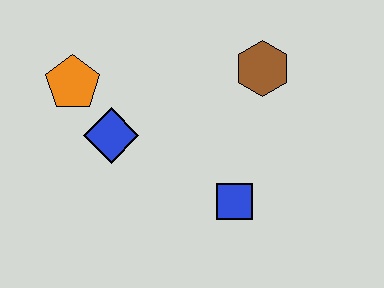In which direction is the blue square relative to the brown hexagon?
The blue square is below the brown hexagon.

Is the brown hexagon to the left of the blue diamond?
No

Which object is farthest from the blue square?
The orange pentagon is farthest from the blue square.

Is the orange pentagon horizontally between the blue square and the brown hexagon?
No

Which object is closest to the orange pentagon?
The blue diamond is closest to the orange pentagon.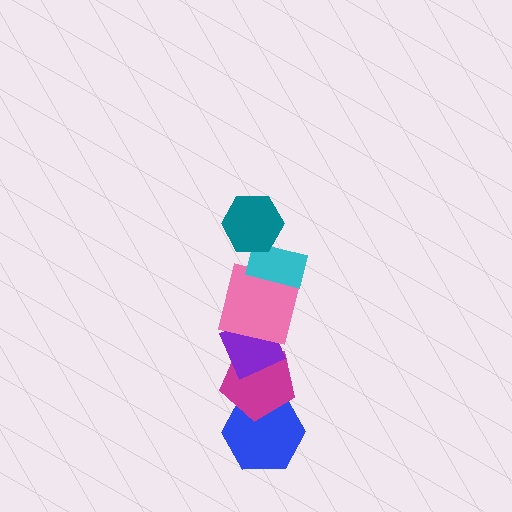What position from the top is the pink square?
The pink square is 3rd from the top.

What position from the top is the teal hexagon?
The teal hexagon is 1st from the top.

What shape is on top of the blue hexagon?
The magenta pentagon is on top of the blue hexagon.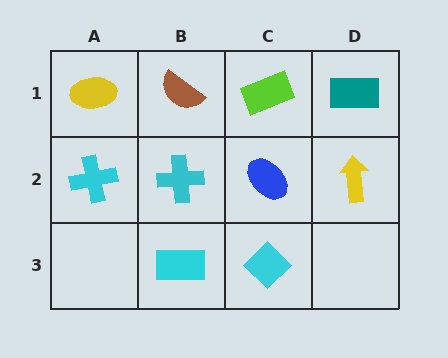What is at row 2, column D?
A yellow arrow.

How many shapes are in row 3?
2 shapes.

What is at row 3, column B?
A cyan rectangle.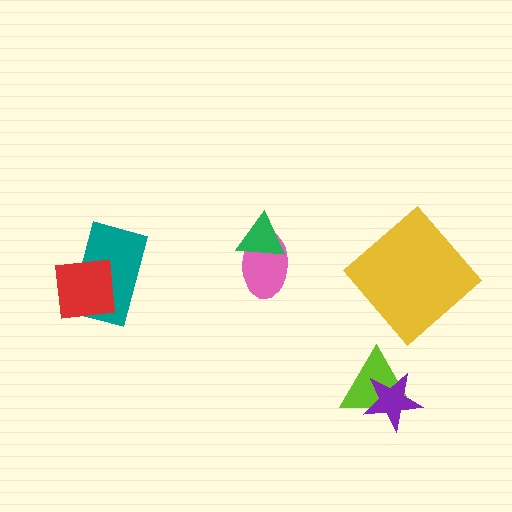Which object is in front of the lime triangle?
The purple star is in front of the lime triangle.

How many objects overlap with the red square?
1 object overlaps with the red square.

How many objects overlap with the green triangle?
1 object overlaps with the green triangle.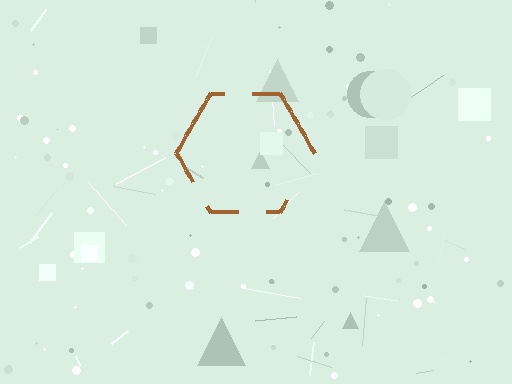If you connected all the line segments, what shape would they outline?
They would outline a hexagon.